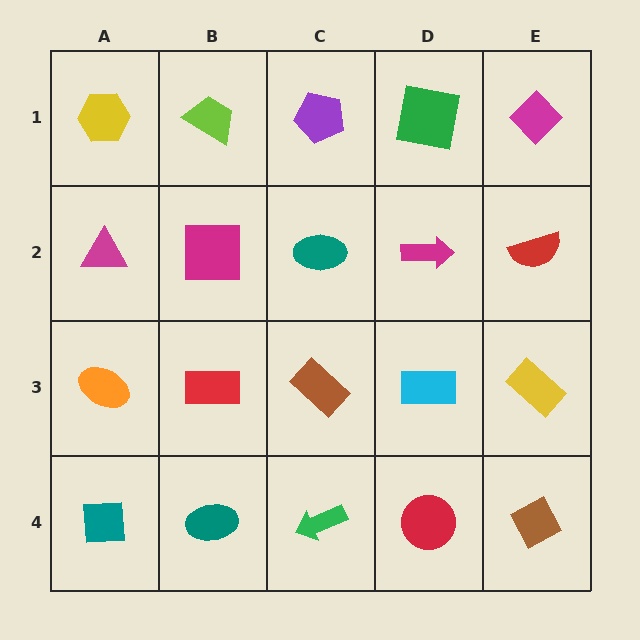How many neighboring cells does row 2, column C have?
4.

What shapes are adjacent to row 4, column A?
An orange ellipse (row 3, column A), a teal ellipse (row 4, column B).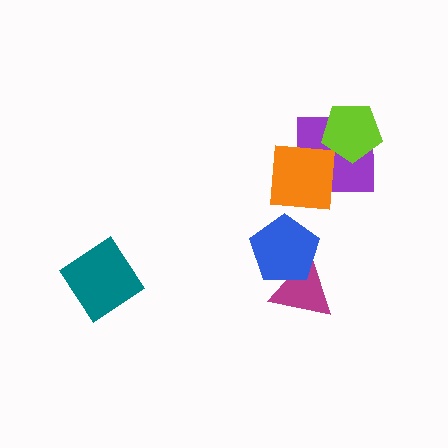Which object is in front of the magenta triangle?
The blue pentagon is in front of the magenta triangle.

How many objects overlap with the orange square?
1 object overlaps with the orange square.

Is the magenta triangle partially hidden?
Yes, it is partially covered by another shape.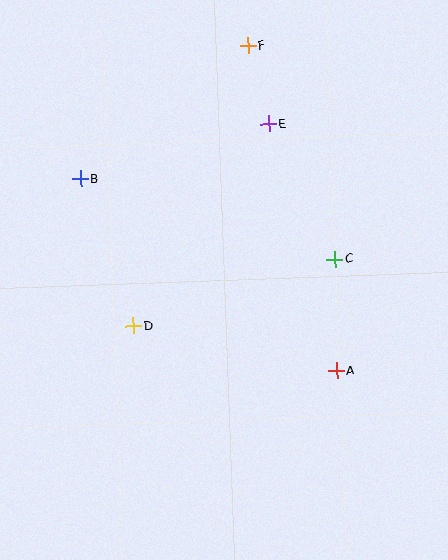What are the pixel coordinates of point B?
Point B is at (80, 179).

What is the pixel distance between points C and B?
The distance between C and B is 267 pixels.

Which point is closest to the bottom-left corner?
Point D is closest to the bottom-left corner.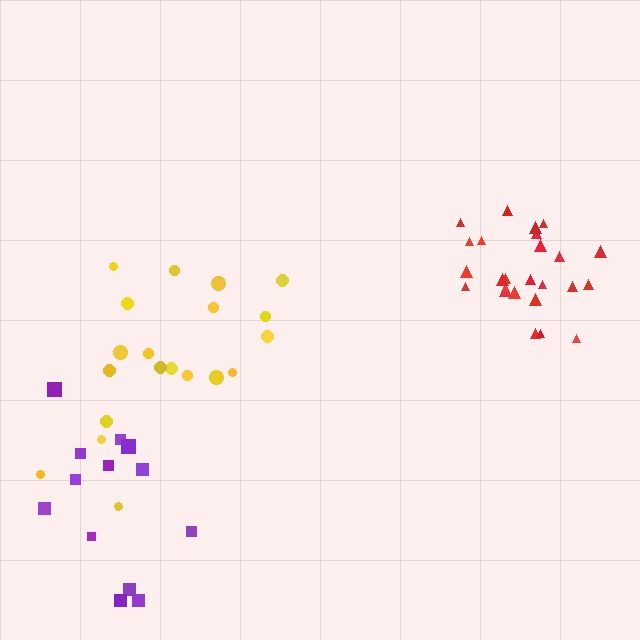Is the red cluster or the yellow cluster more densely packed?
Red.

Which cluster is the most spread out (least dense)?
Purple.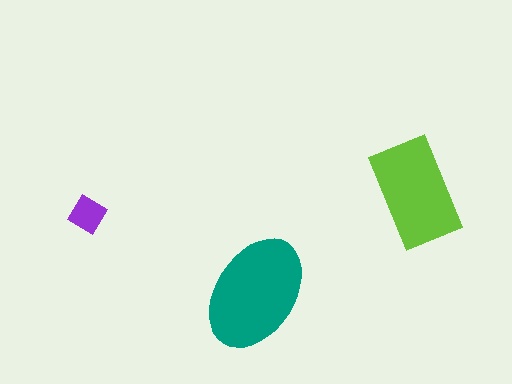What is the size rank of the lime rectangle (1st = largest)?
2nd.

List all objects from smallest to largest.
The purple diamond, the lime rectangle, the teal ellipse.